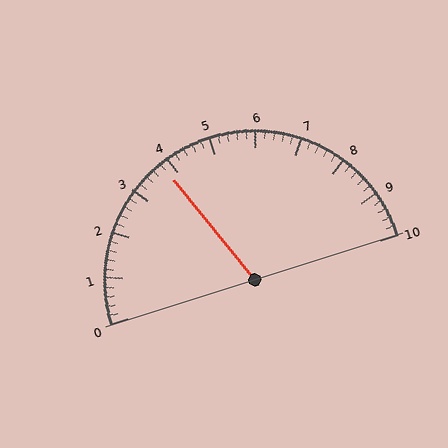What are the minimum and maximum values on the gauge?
The gauge ranges from 0 to 10.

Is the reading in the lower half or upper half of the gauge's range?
The reading is in the lower half of the range (0 to 10).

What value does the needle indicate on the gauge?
The needle indicates approximately 3.8.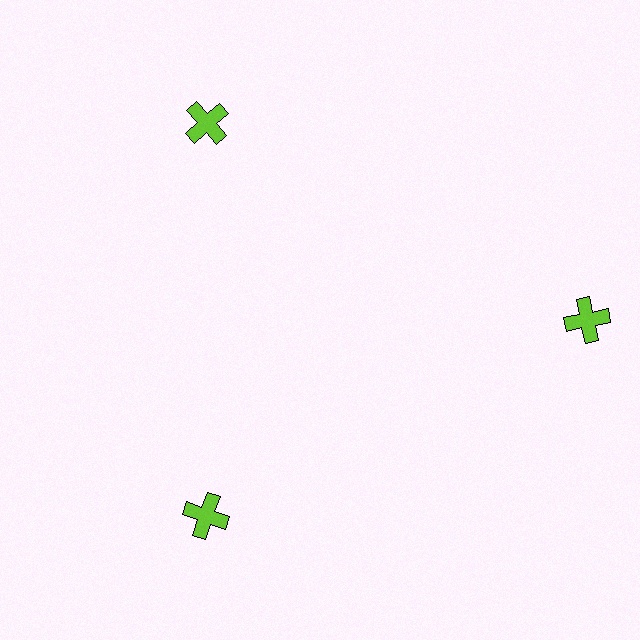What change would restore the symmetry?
The symmetry would be restored by moving it inward, back onto the ring so that all 3 crosses sit at equal angles and equal distance from the center.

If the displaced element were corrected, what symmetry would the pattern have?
It would have 3-fold rotational symmetry — the pattern would map onto itself every 120 degrees.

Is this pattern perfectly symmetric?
No. The 3 lime crosses are arranged in a ring, but one element near the 3 o'clock position is pushed outward from the center, breaking the 3-fold rotational symmetry.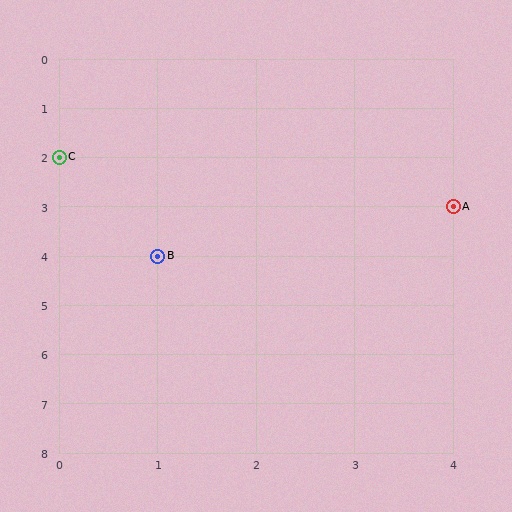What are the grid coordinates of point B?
Point B is at grid coordinates (1, 4).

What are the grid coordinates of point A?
Point A is at grid coordinates (4, 3).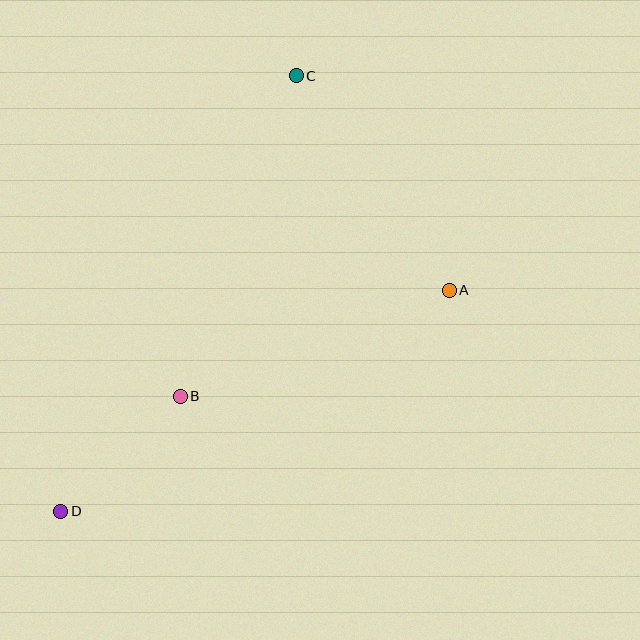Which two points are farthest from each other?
Points C and D are farthest from each other.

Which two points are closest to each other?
Points B and D are closest to each other.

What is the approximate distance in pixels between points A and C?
The distance between A and C is approximately 263 pixels.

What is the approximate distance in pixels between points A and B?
The distance between A and B is approximately 289 pixels.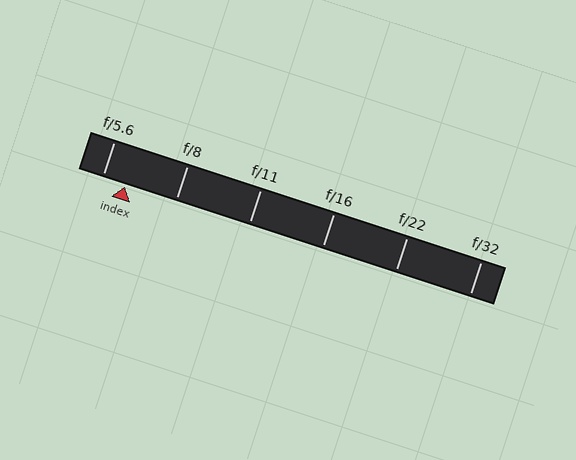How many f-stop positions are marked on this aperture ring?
There are 6 f-stop positions marked.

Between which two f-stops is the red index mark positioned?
The index mark is between f/5.6 and f/8.